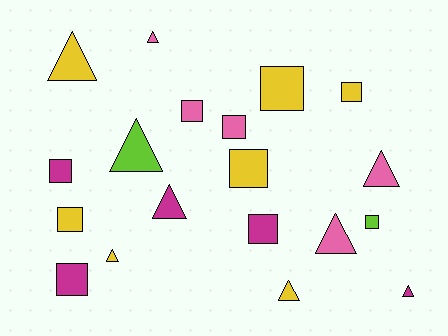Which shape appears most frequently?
Square, with 10 objects.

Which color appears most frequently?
Yellow, with 7 objects.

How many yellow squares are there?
There are 4 yellow squares.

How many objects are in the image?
There are 19 objects.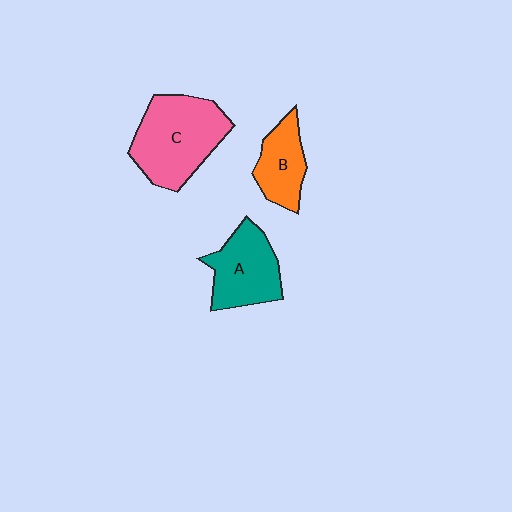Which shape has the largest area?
Shape C (pink).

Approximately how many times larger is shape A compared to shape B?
Approximately 1.3 times.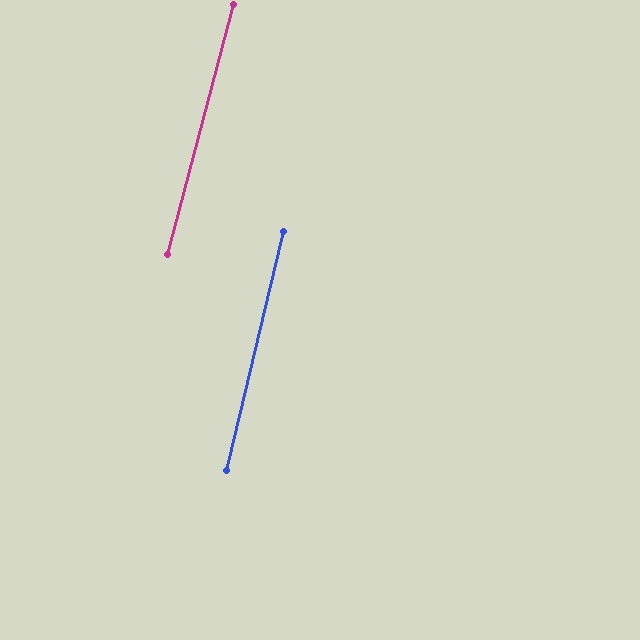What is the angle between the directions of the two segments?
Approximately 2 degrees.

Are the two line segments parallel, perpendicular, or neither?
Parallel — their directions differ by only 1.6°.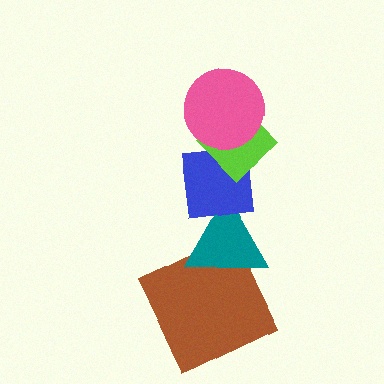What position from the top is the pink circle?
The pink circle is 1st from the top.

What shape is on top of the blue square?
The lime diamond is on top of the blue square.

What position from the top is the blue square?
The blue square is 3rd from the top.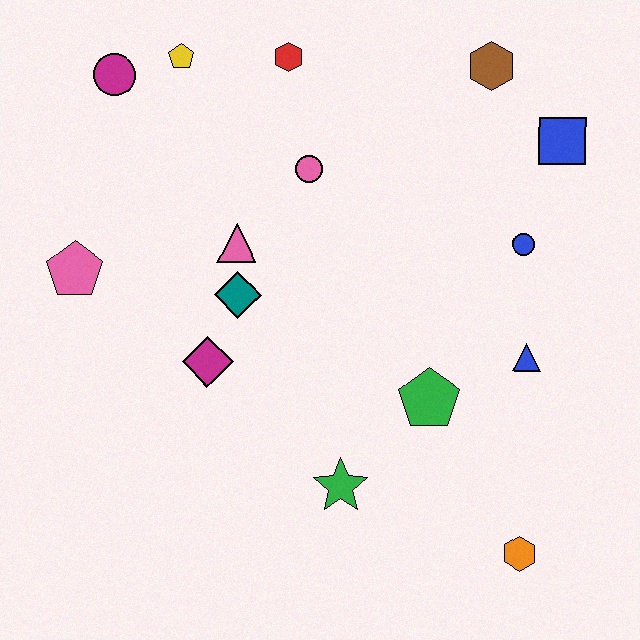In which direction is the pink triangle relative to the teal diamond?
The pink triangle is above the teal diamond.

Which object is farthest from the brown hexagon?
The orange hexagon is farthest from the brown hexagon.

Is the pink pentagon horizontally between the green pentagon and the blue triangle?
No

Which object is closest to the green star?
The green pentagon is closest to the green star.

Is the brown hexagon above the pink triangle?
Yes